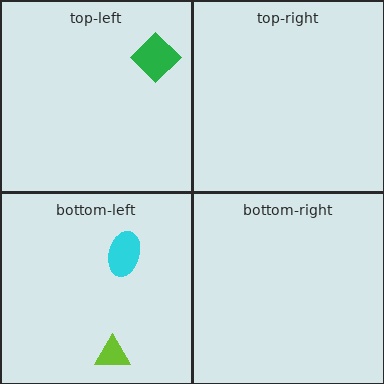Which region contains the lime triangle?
The bottom-left region.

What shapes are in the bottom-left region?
The cyan ellipse, the lime triangle.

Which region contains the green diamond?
The top-left region.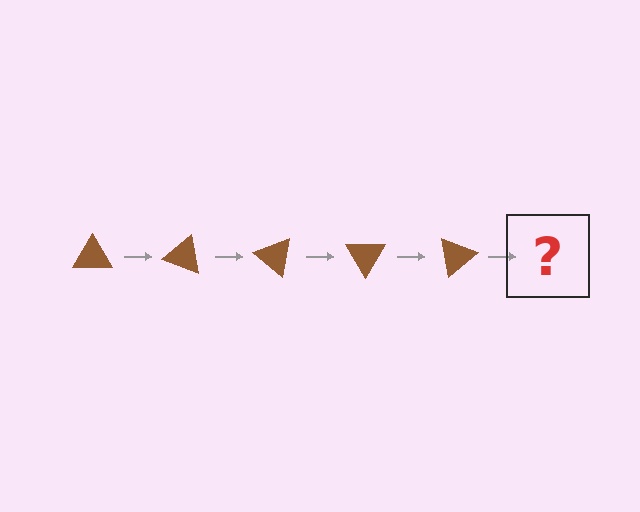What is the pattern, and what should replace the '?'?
The pattern is that the triangle rotates 20 degrees each step. The '?' should be a brown triangle rotated 100 degrees.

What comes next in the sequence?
The next element should be a brown triangle rotated 100 degrees.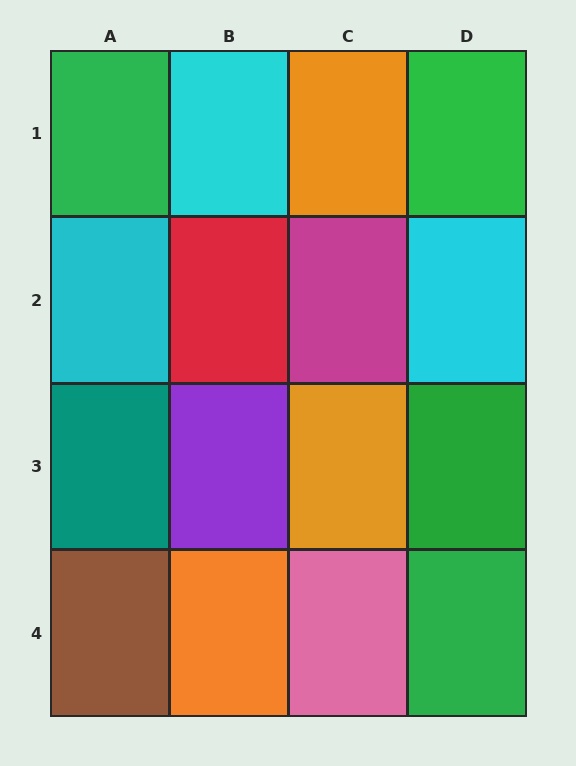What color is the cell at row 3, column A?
Teal.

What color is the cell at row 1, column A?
Green.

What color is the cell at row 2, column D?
Cyan.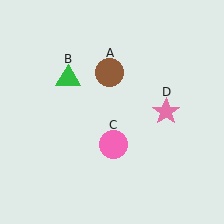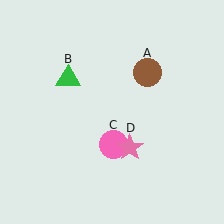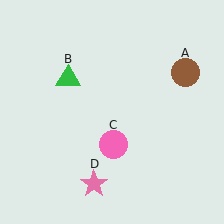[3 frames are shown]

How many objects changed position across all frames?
2 objects changed position: brown circle (object A), pink star (object D).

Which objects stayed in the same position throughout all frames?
Green triangle (object B) and pink circle (object C) remained stationary.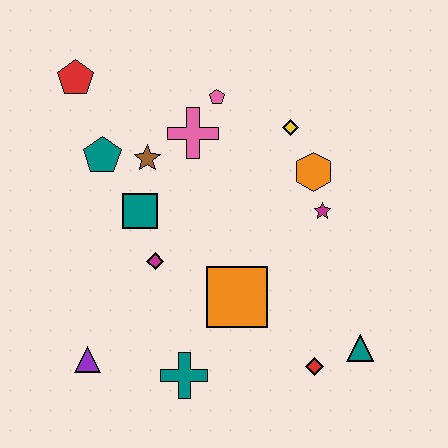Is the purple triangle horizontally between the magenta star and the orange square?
No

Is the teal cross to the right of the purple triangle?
Yes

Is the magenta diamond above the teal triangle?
Yes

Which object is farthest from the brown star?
The teal triangle is farthest from the brown star.